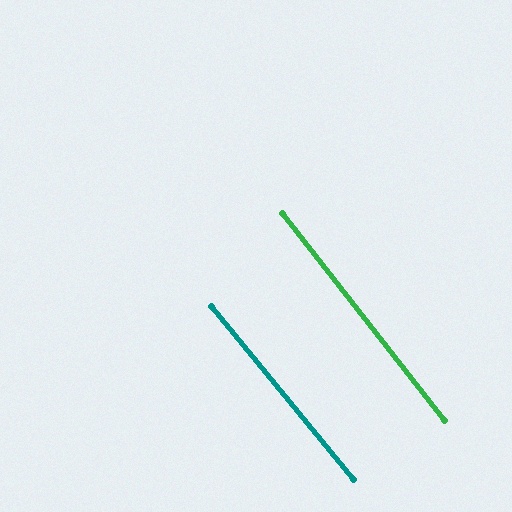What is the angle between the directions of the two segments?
Approximately 1 degree.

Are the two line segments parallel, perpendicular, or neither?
Parallel — their directions differ by only 1.3°.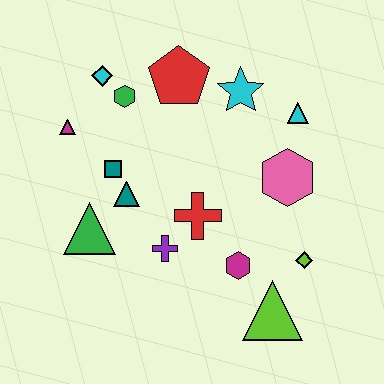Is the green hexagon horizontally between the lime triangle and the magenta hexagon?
No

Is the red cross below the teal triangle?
Yes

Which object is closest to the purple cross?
The red cross is closest to the purple cross.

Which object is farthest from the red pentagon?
The lime triangle is farthest from the red pentagon.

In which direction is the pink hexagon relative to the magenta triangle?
The pink hexagon is to the right of the magenta triangle.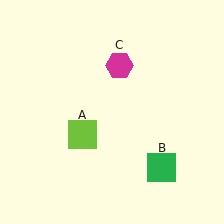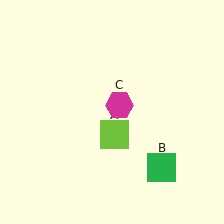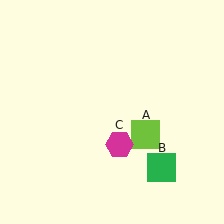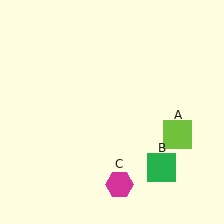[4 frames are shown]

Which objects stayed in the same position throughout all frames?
Green square (object B) remained stationary.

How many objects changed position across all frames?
2 objects changed position: lime square (object A), magenta hexagon (object C).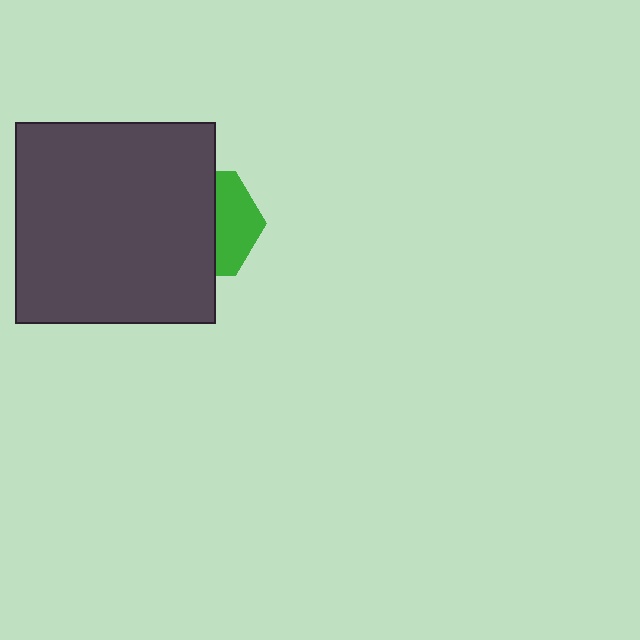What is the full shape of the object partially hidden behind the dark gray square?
The partially hidden object is a green hexagon.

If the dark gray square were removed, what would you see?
You would see the complete green hexagon.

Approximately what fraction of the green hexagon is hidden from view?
Roughly 61% of the green hexagon is hidden behind the dark gray square.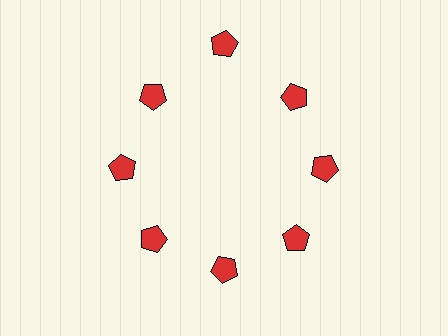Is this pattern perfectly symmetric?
No. The 8 red pentagons are arranged in a ring, but one element near the 12 o'clock position is pushed outward from the center, breaking the 8-fold rotational symmetry.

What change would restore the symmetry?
The symmetry would be restored by moving it inward, back onto the ring so that all 8 pentagons sit at equal angles and equal distance from the center.